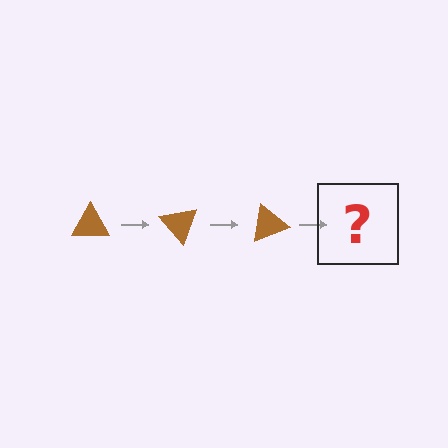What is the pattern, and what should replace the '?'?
The pattern is that the triangle rotates 50 degrees each step. The '?' should be a brown triangle rotated 150 degrees.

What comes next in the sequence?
The next element should be a brown triangle rotated 150 degrees.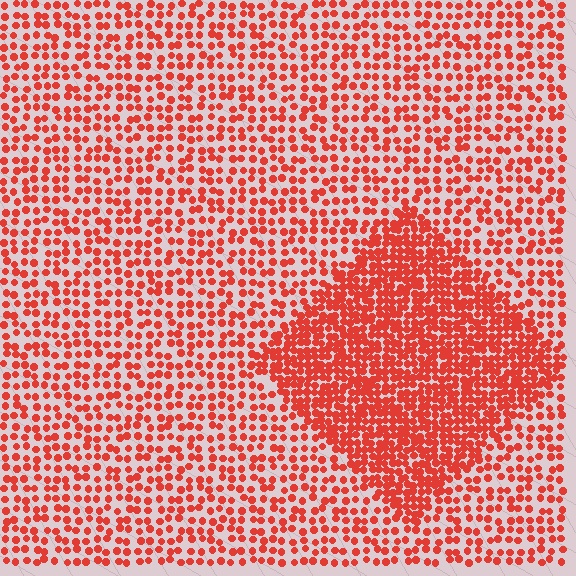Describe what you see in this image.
The image contains small red elements arranged at two different densities. A diamond-shaped region is visible where the elements are more densely packed than the surrounding area.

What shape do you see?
I see a diamond.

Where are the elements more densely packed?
The elements are more densely packed inside the diamond boundary.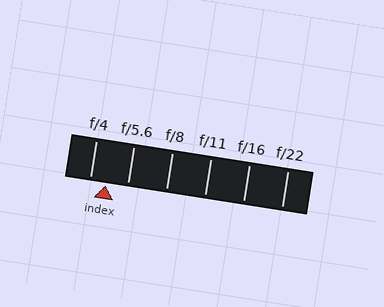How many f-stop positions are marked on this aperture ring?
There are 6 f-stop positions marked.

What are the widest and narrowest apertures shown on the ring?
The widest aperture shown is f/4 and the narrowest is f/22.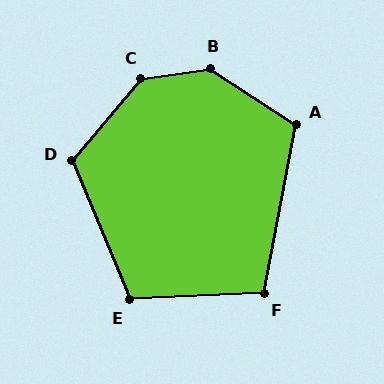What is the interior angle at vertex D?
Approximately 117 degrees (obtuse).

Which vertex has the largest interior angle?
B, at approximately 139 degrees.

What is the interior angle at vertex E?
Approximately 110 degrees (obtuse).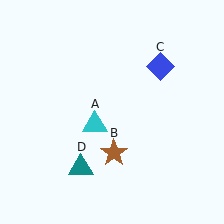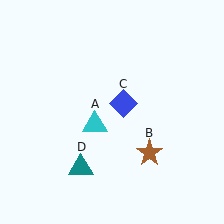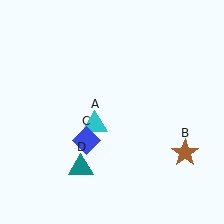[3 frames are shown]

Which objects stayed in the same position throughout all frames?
Cyan triangle (object A) and teal triangle (object D) remained stationary.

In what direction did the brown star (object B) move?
The brown star (object B) moved right.